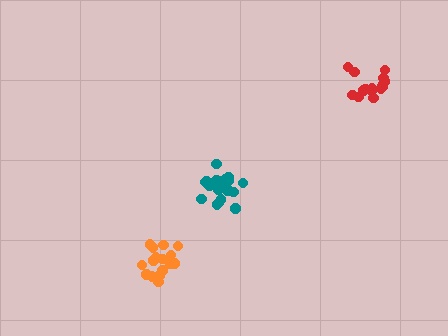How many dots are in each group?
Group 1: 21 dots, Group 2: 16 dots, Group 3: 15 dots (52 total).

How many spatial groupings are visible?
There are 3 spatial groupings.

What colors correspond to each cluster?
The clusters are colored: teal, orange, red.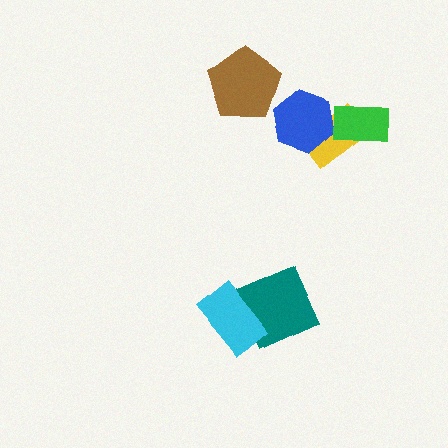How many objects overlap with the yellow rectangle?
2 objects overlap with the yellow rectangle.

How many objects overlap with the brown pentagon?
0 objects overlap with the brown pentagon.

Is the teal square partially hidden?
Yes, it is partially covered by another shape.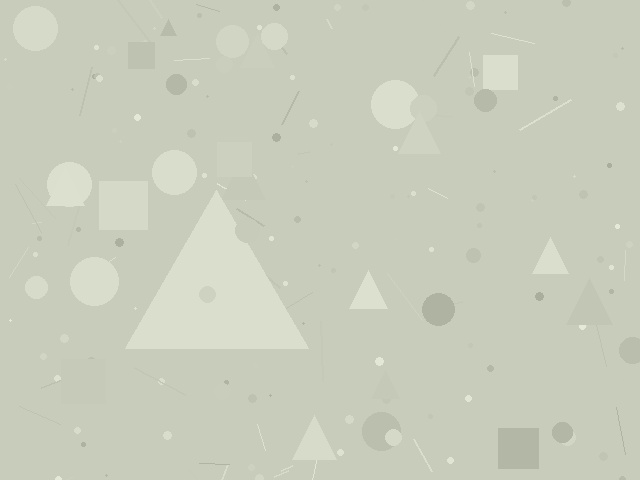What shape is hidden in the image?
A triangle is hidden in the image.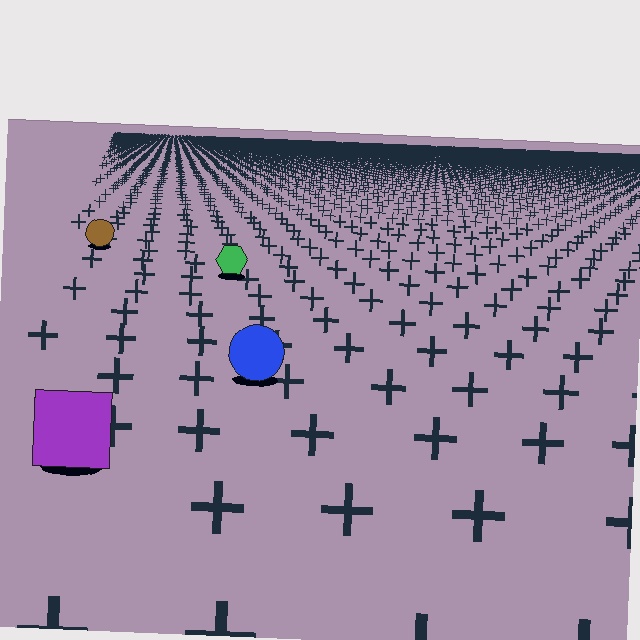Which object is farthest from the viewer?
The brown circle is farthest from the viewer. It appears smaller and the ground texture around it is denser.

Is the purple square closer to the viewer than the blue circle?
Yes. The purple square is closer — you can tell from the texture gradient: the ground texture is coarser near it.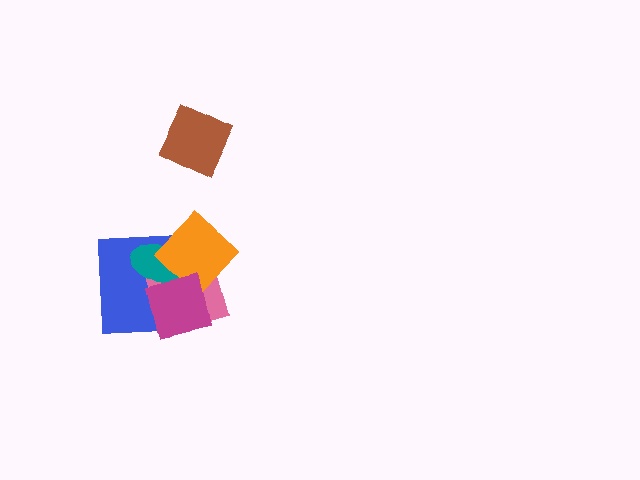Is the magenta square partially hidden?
No, no other shape covers it.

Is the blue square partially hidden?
Yes, it is partially covered by another shape.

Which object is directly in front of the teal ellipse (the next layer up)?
The orange diamond is directly in front of the teal ellipse.